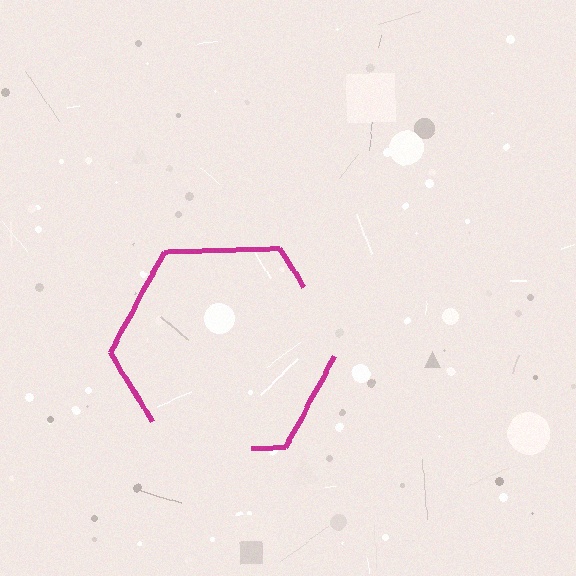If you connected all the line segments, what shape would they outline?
They would outline a hexagon.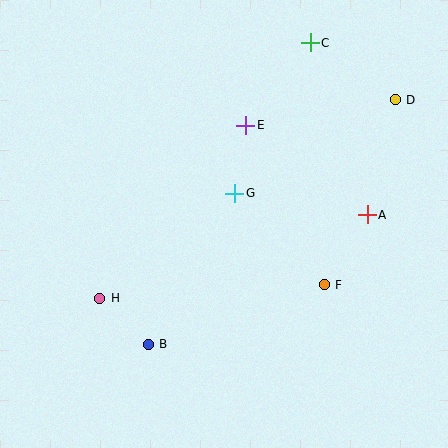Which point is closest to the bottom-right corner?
Point F is closest to the bottom-right corner.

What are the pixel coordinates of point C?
Point C is at (310, 43).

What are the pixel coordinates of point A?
Point A is at (367, 215).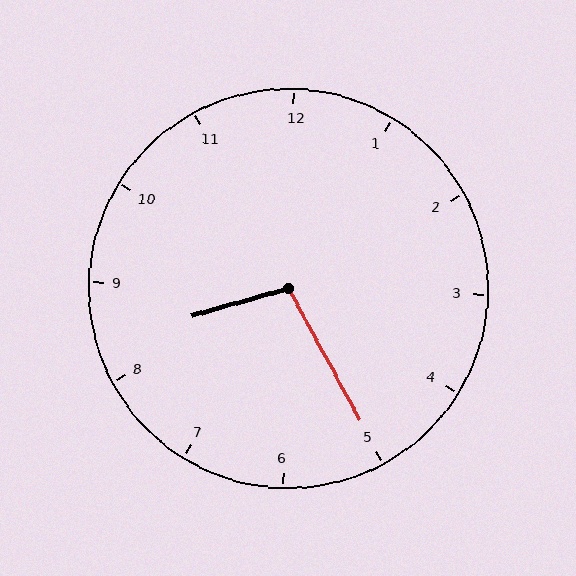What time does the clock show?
8:25.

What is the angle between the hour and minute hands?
Approximately 102 degrees.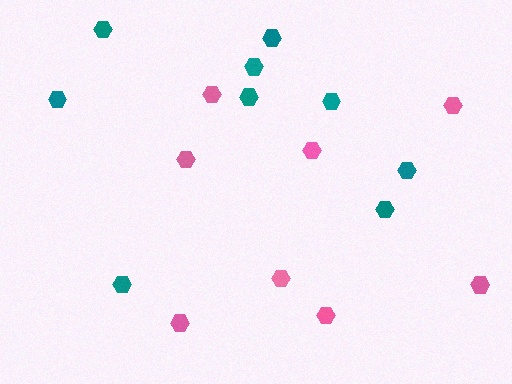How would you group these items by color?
There are 2 groups: one group of teal hexagons (9) and one group of pink hexagons (8).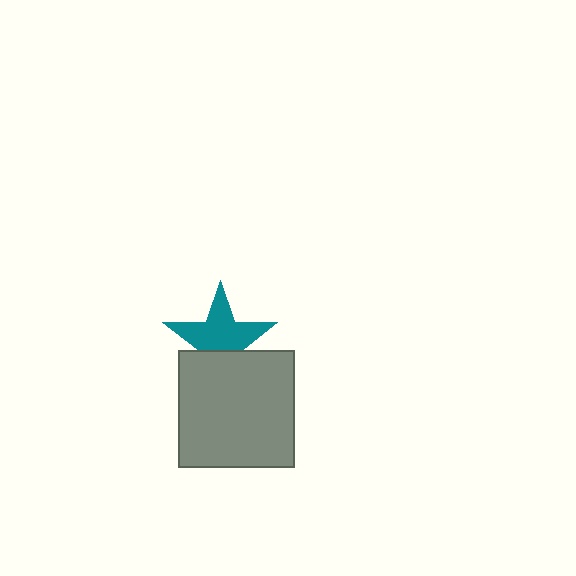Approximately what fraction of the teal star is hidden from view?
Roughly 35% of the teal star is hidden behind the gray rectangle.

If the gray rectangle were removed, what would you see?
You would see the complete teal star.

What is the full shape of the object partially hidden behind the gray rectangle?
The partially hidden object is a teal star.